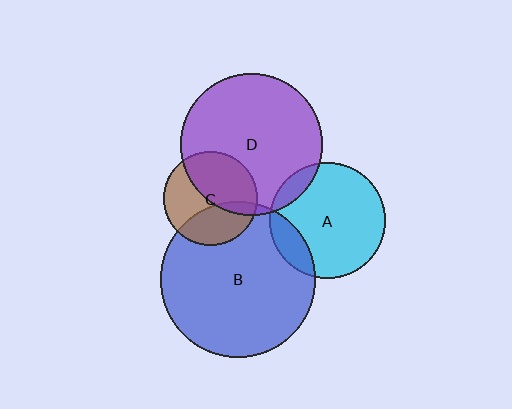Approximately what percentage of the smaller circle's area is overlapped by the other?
Approximately 15%.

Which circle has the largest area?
Circle B (blue).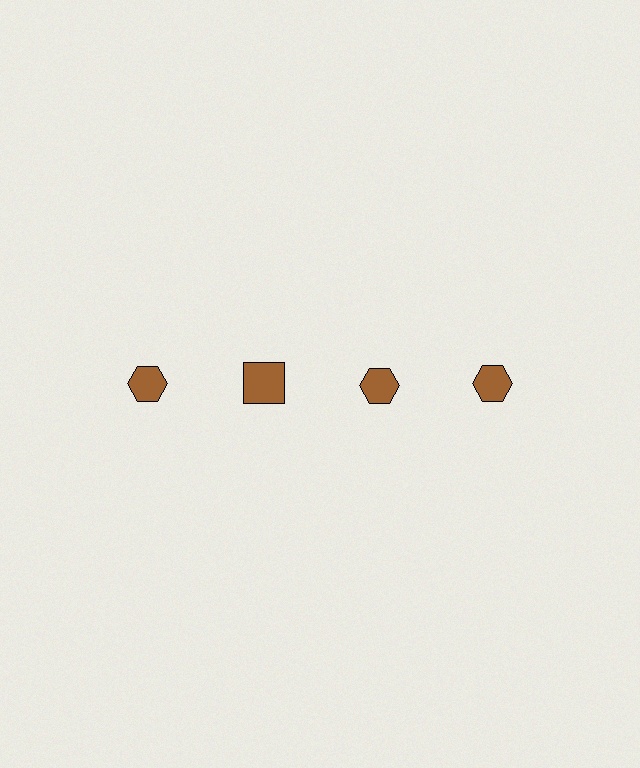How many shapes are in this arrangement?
There are 4 shapes arranged in a grid pattern.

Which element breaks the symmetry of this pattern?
The brown square in the top row, second from left column breaks the symmetry. All other shapes are brown hexagons.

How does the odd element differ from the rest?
It has a different shape: square instead of hexagon.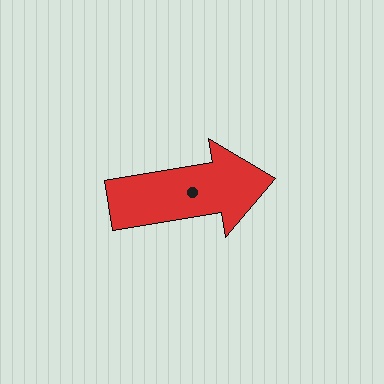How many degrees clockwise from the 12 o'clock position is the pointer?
Approximately 81 degrees.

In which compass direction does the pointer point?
East.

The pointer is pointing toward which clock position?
Roughly 3 o'clock.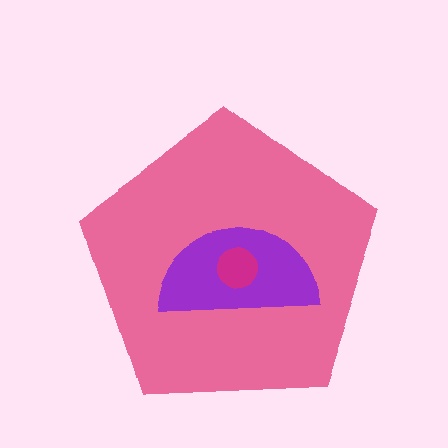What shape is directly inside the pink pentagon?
The purple semicircle.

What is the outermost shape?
The pink pentagon.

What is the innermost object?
The magenta circle.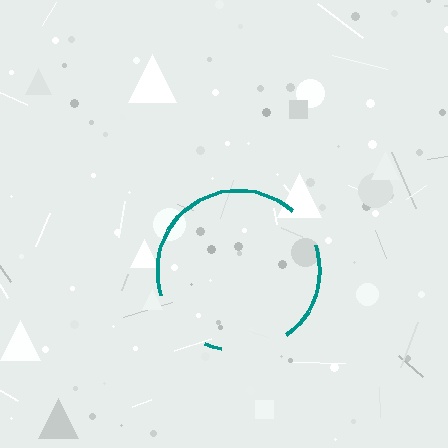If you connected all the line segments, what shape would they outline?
They would outline a circle.